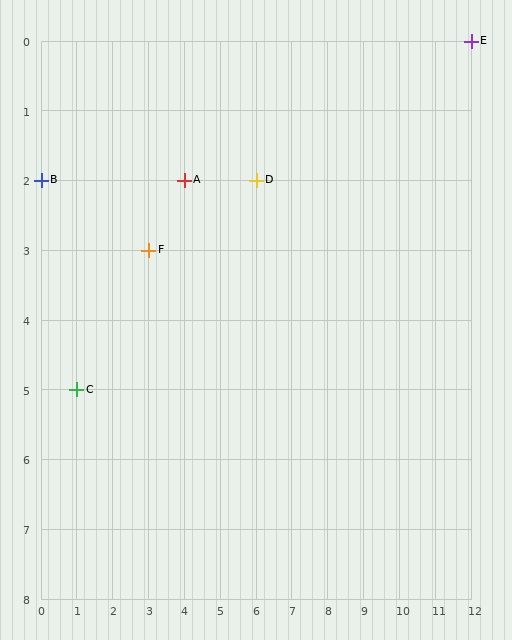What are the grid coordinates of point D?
Point D is at grid coordinates (6, 2).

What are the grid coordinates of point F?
Point F is at grid coordinates (3, 3).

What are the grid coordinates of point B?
Point B is at grid coordinates (0, 2).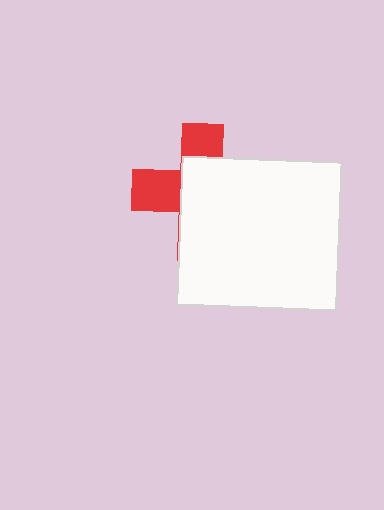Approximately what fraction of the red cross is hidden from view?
Roughly 66% of the red cross is hidden behind the white rectangle.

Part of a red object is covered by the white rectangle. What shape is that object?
It is a cross.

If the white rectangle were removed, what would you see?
You would see the complete red cross.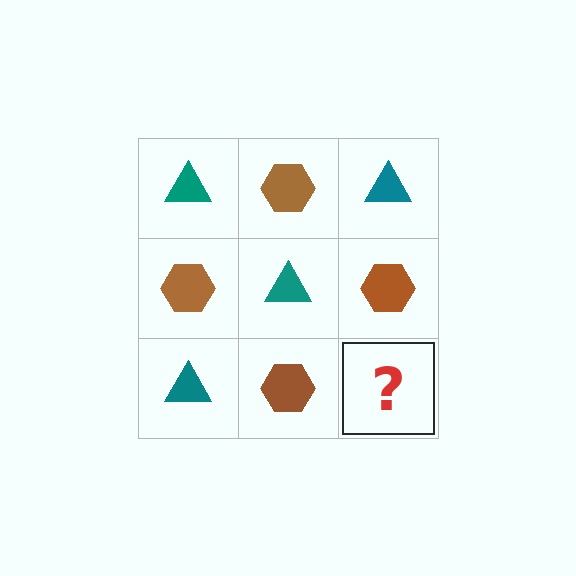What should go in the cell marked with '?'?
The missing cell should contain a teal triangle.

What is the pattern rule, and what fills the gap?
The rule is that it alternates teal triangle and brown hexagon in a checkerboard pattern. The gap should be filled with a teal triangle.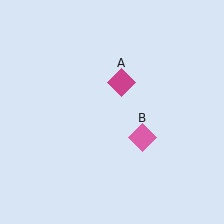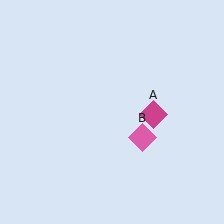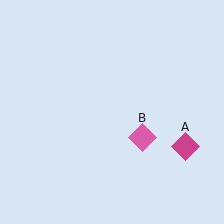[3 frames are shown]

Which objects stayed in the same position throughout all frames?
Pink diamond (object B) remained stationary.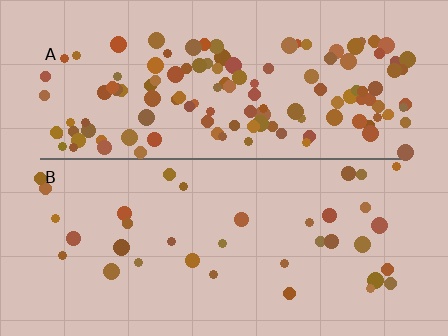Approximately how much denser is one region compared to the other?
Approximately 3.8× — region A over region B.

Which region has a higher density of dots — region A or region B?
A (the top).